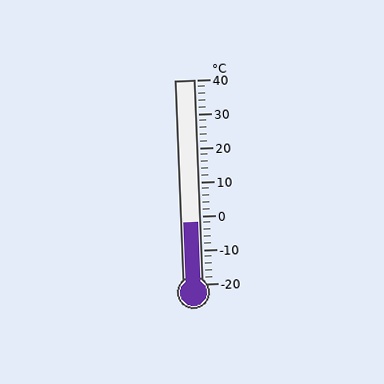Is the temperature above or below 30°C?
The temperature is below 30°C.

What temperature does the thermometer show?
The thermometer shows approximately -2°C.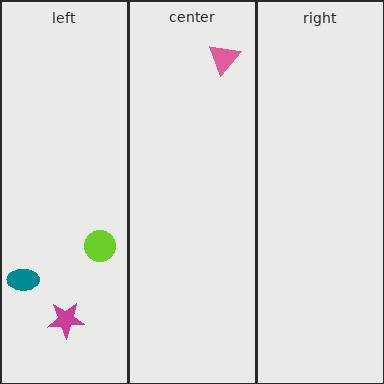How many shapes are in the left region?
3.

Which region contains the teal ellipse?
The left region.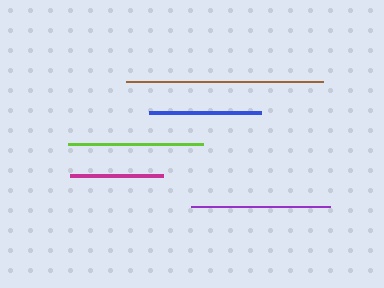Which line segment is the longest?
The brown line is the longest at approximately 197 pixels.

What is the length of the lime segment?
The lime segment is approximately 135 pixels long.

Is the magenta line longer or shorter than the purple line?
The purple line is longer than the magenta line.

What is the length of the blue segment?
The blue segment is approximately 111 pixels long.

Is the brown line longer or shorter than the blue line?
The brown line is longer than the blue line.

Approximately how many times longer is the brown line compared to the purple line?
The brown line is approximately 1.4 times the length of the purple line.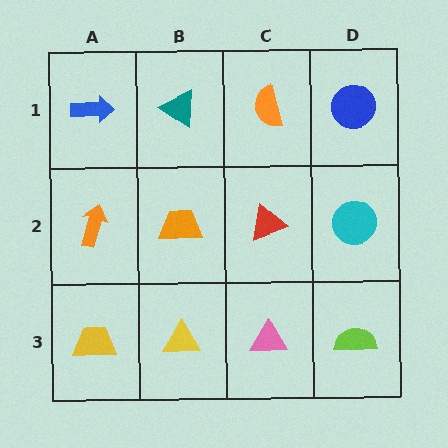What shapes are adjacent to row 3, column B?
An orange trapezoid (row 2, column B), a yellow trapezoid (row 3, column A), a pink triangle (row 3, column C).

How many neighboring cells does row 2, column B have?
4.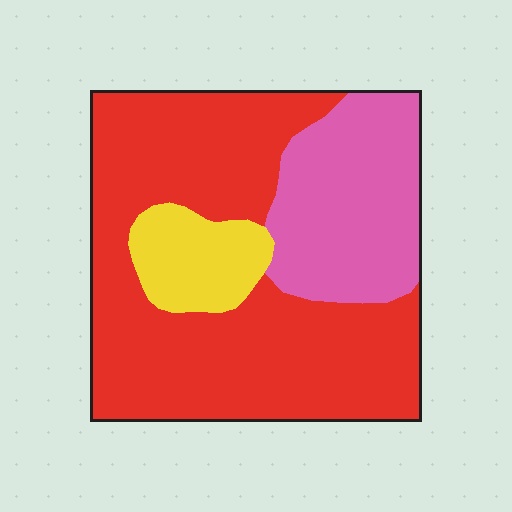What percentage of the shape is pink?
Pink covers roughly 25% of the shape.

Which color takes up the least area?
Yellow, at roughly 10%.